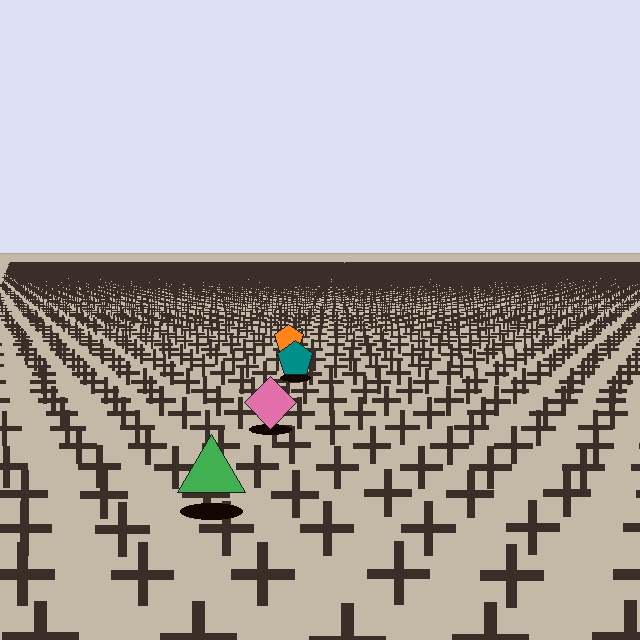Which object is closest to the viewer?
The green triangle is closest. The texture marks near it are larger and more spread out.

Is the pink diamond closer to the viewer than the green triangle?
No. The green triangle is closer — you can tell from the texture gradient: the ground texture is coarser near it.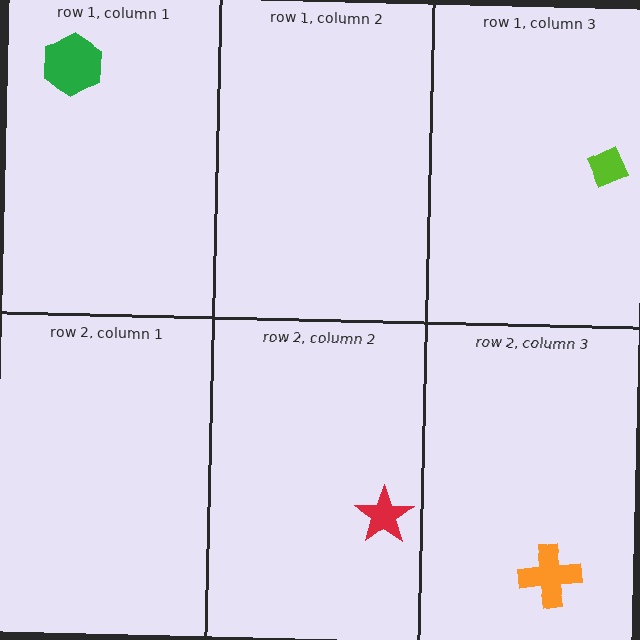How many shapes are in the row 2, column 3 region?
1.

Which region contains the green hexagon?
The row 1, column 1 region.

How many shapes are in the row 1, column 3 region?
1.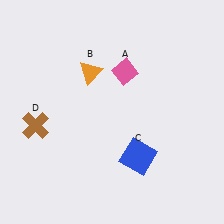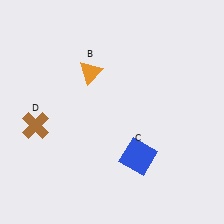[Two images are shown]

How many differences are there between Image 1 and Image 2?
There is 1 difference between the two images.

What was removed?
The pink diamond (A) was removed in Image 2.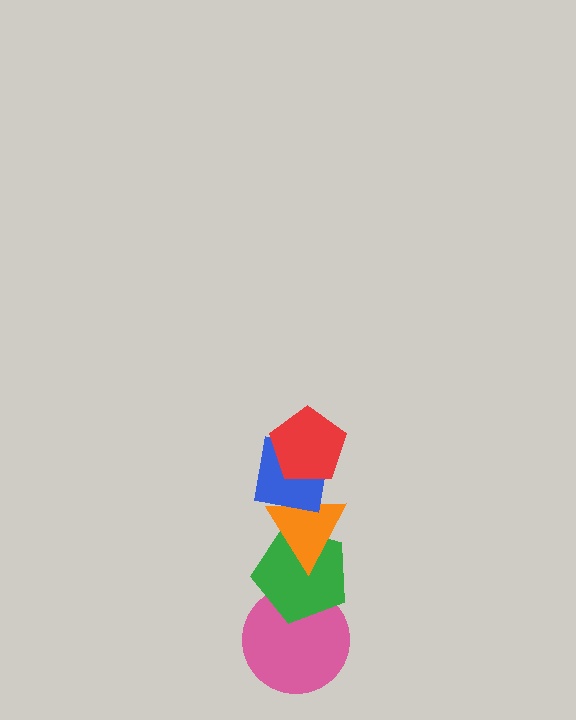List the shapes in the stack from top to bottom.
From top to bottom: the red pentagon, the blue square, the orange triangle, the green pentagon, the pink circle.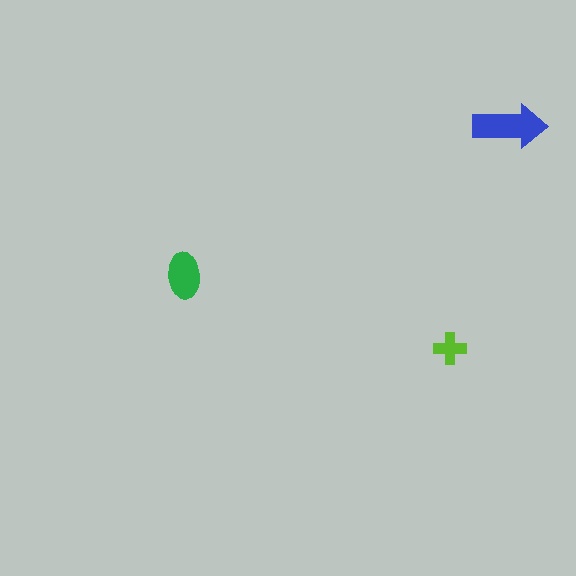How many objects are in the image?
There are 3 objects in the image.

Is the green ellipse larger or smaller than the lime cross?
Larger.